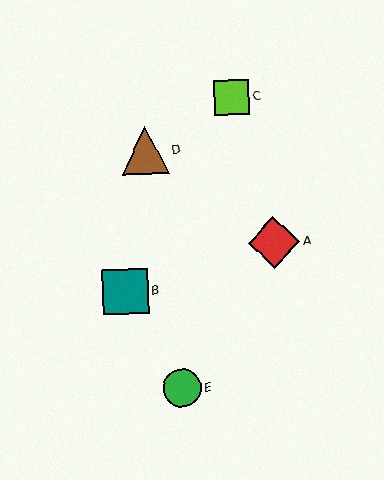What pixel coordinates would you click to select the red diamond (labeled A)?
Click at (274, 242) to select the red diamond A.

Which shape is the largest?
The red diamond (labeled A) is the largest.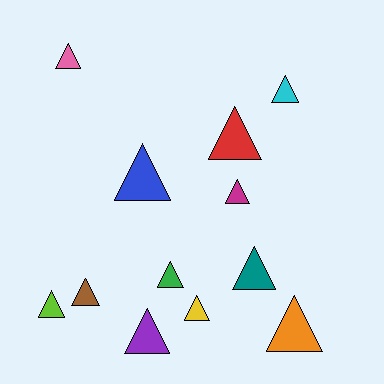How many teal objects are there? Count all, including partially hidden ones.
There is 1 teal object.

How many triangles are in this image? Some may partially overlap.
There are 12 triangles.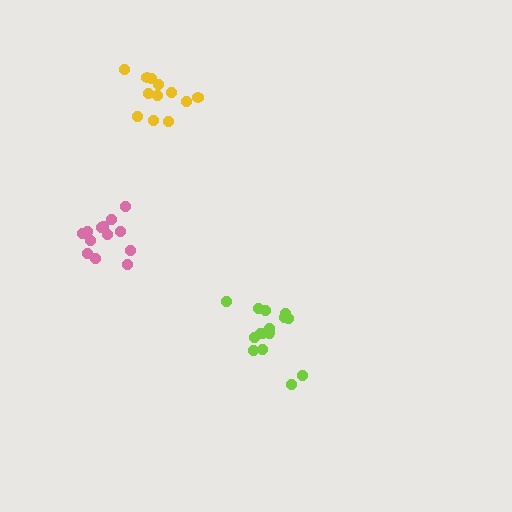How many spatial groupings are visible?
There are 3 spatial groupings.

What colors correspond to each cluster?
The clusters are colored: lime, pink, yellow.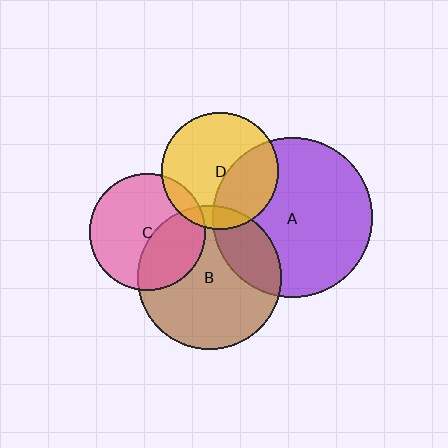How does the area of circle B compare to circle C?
Approximately 1.5 times.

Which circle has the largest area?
Circle A (purple).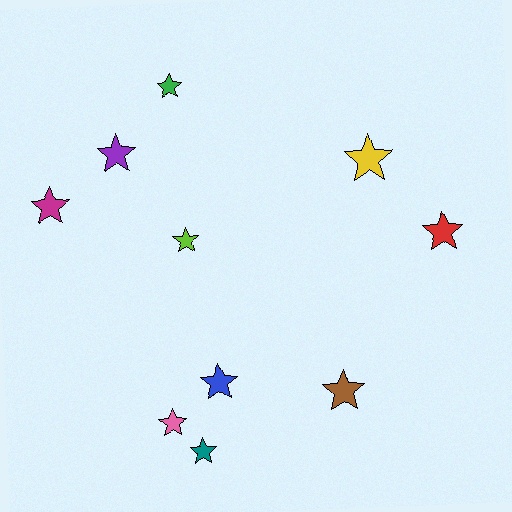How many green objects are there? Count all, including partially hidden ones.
There is 1 green object.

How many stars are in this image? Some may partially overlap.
There are 10 stars.